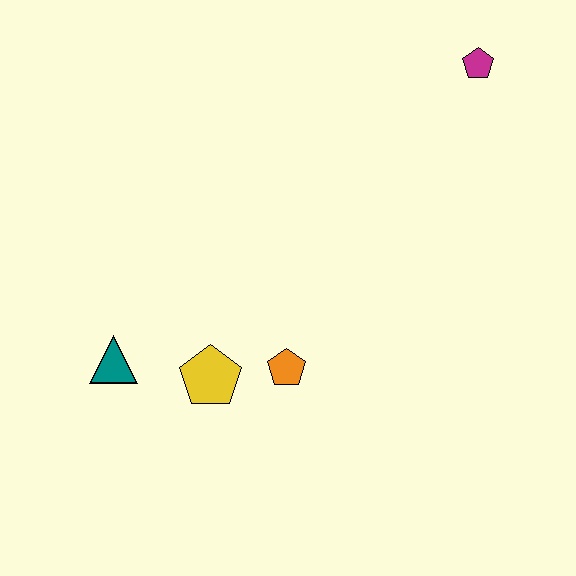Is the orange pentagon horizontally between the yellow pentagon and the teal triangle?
No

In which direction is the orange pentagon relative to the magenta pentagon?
The orange pentagon is below the magenta pentagon.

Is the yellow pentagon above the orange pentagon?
No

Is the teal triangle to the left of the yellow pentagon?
Yes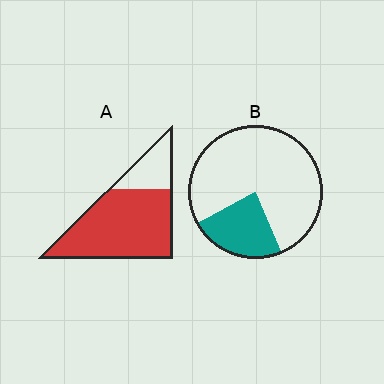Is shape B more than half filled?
No.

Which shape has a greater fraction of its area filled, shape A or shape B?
Shape A.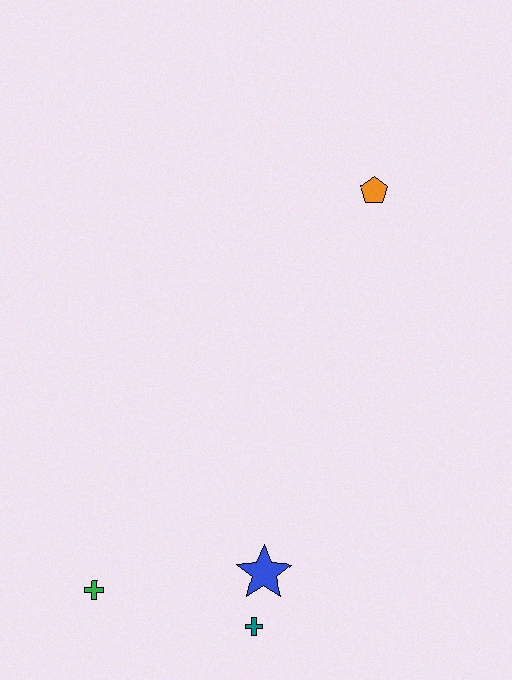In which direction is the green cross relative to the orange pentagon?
The green cross is below the orange pentagon.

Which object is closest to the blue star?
The teal cross is closest to the blue star.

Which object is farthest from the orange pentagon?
The green cross is farthest from the orange pentagon.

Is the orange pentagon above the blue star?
Yes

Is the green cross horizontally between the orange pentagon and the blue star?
No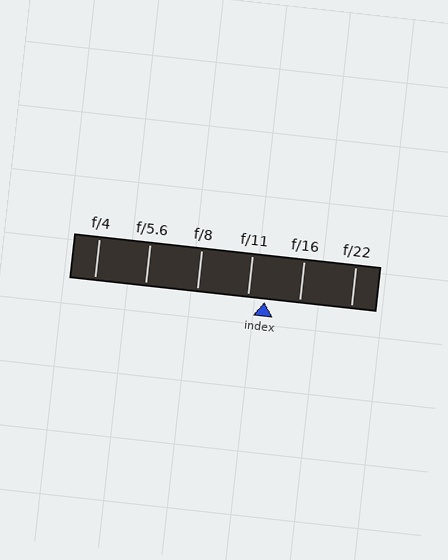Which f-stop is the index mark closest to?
The index mark is closest to f/11.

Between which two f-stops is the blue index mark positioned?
The index mark is between f/11 and f/16.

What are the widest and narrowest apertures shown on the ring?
The widest aperture shown is f/4 and the narrowest is f/22.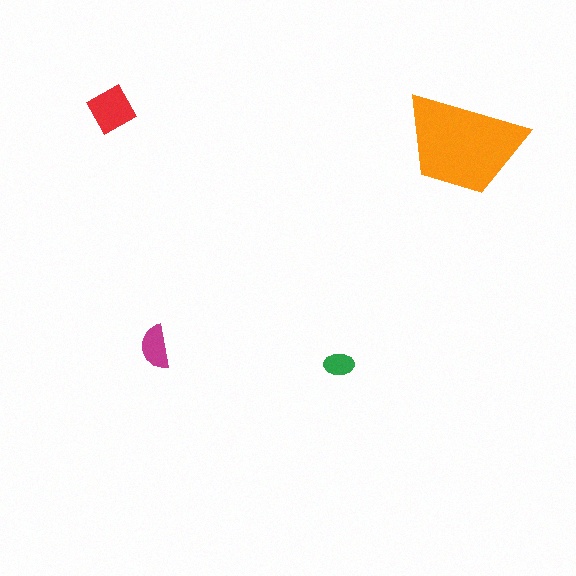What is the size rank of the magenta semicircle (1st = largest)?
3rd.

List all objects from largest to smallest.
The orange trapezoid, the red diamond, the magenta semicircle, the green ellipse.